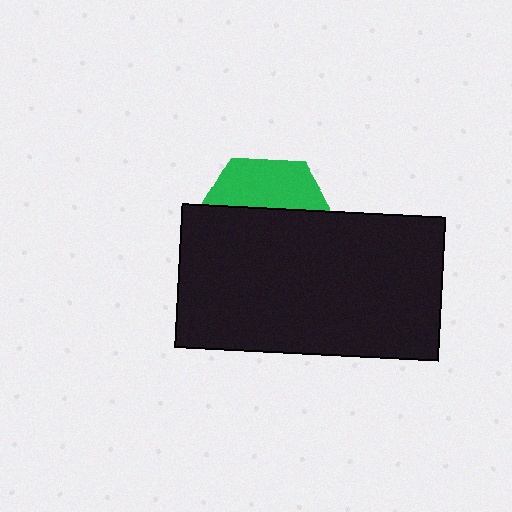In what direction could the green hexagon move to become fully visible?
The green hexagon could move up. That would shift it out from behind the black rectangle entirely.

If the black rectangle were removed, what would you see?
You would see the complete green hexagon.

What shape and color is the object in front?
The object in front is a black rectangle.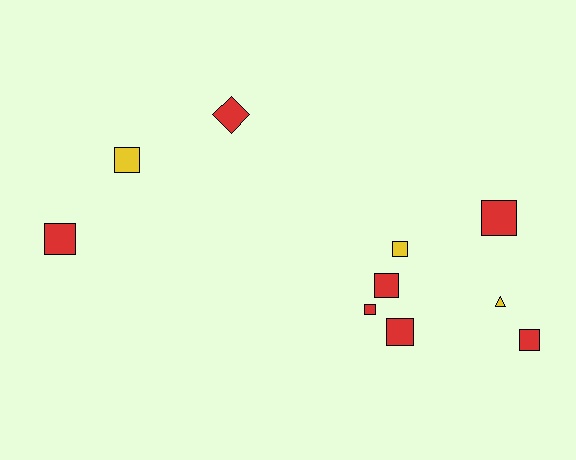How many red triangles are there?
There are no red triangles.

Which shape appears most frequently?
Square, with 8 objects.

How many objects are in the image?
There are 10 objects.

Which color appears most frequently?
Red, with 7 objects.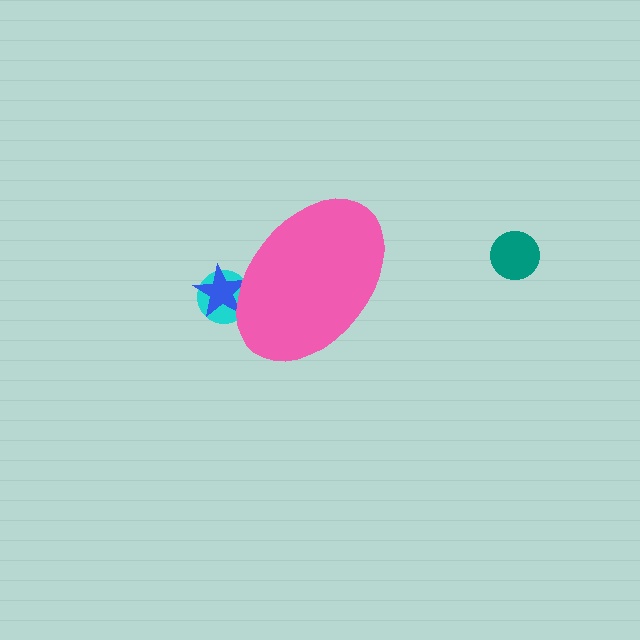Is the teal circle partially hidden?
No, the teal circle is fully visible.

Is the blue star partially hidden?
Yes, the blue star is partially hidden behind the pink ellipse.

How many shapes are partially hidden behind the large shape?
2 shapes are partially hidden.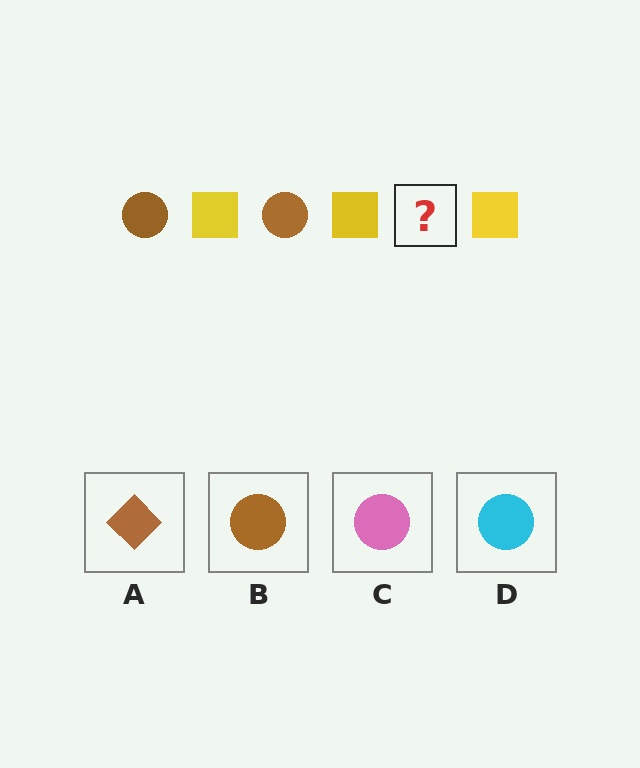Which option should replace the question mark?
Option B.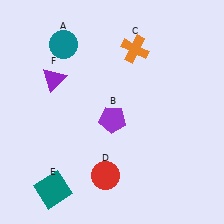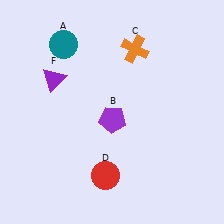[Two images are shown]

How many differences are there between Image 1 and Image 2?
There is 1 difference between the two images.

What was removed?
The teal square (E) was removed in Image 2.